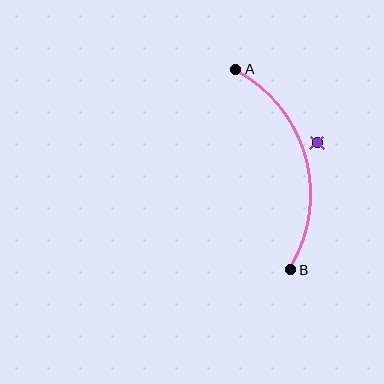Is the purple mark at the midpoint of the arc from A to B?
No — the purple mark does not lie on the arc at all. It sits slightly outside the curve.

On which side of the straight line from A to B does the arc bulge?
The arc bulges to the right of the straight line connecting A and B.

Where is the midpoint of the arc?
The arc midpoint is the point on the curve farthest from the straight line joining A and B. It sits to the right of that line.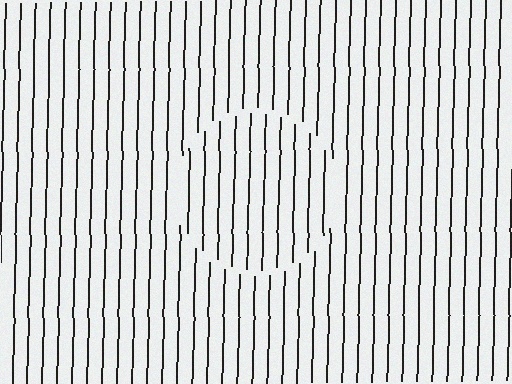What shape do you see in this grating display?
An illusory circle. The interior of the shape contains the same grating, shifted by half a period — the contour is defined by the phase discontinuity where line-ends from the inner and outer gratings abut.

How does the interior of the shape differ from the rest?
The interior of the shape contains the same grating, shifted by half a period — the contour is defined by the phase discontinuity where line-ends from the inner and outer gratings abut.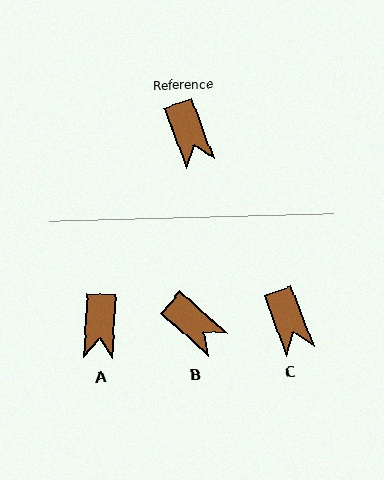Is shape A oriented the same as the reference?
No, it is off by about 23 degrees.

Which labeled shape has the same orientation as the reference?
C.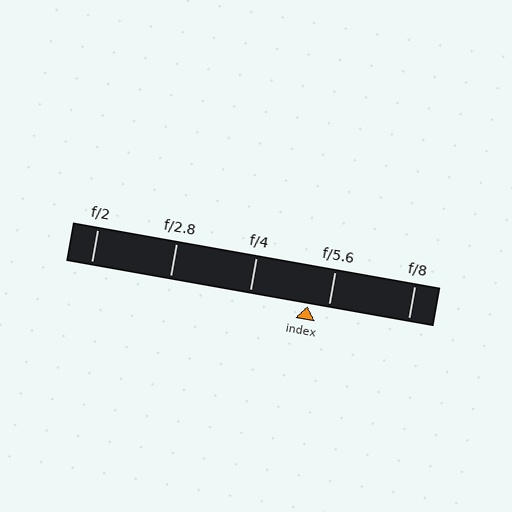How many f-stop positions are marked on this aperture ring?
There are 5 f-stop positions marked.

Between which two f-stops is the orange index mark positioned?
The index mark is between f/4 and f/5.6.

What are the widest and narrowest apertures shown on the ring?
The widest aperture shown is f/2 and the narrowest is f/8.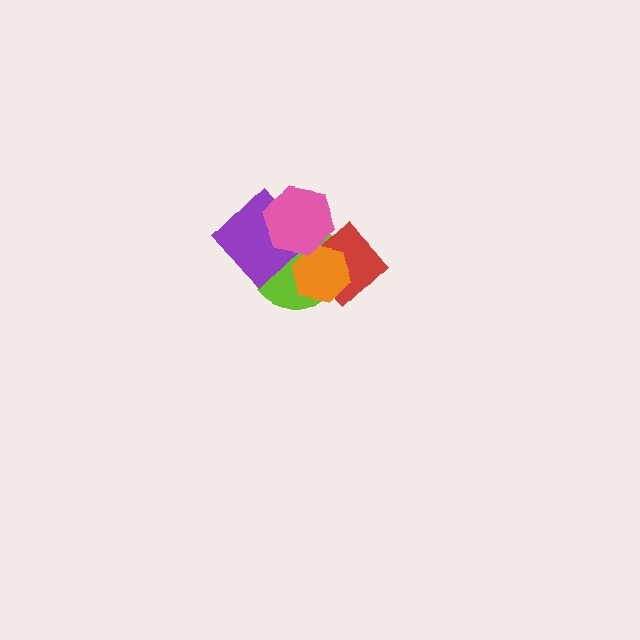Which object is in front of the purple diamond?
The pink hexagon is in front of the purple diamond.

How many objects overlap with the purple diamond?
3 objects overlap with the purple diamond.